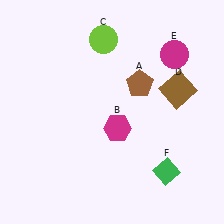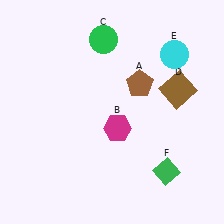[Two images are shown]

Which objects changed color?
C changed from lime to green. E changed from magenta to cyan.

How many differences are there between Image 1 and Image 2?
There are 2 differences between the two images.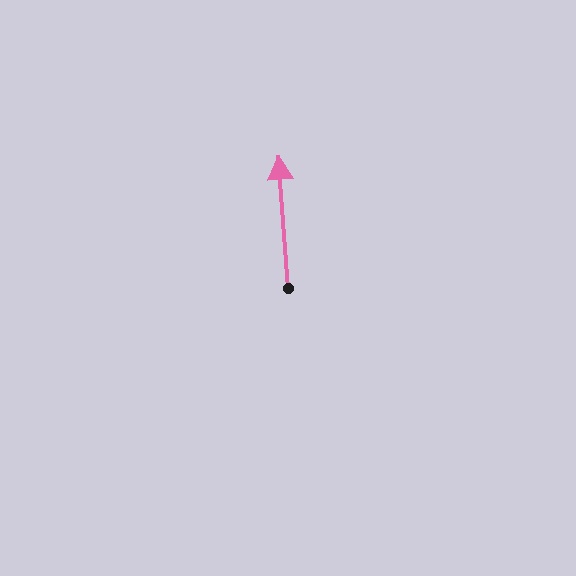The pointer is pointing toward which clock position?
Roughly 12 o'clock.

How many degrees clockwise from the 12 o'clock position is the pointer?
Approximately 356 degrees.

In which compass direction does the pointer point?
North.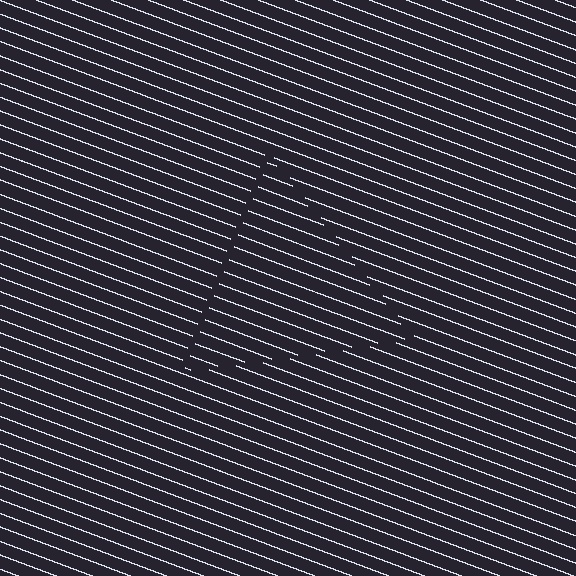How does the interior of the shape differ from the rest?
The interior of the shape contains the same grating, shifted by half a period — the contour is defined by the phase discontinuity where line-ends from the inner and outer gratings abut.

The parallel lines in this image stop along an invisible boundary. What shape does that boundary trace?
An illusory triangle. The interior of the shape contains the same grating, shifted by half a period — the contour is defined by the phase discontinuity where line-ends from the inner and outer gratings abut.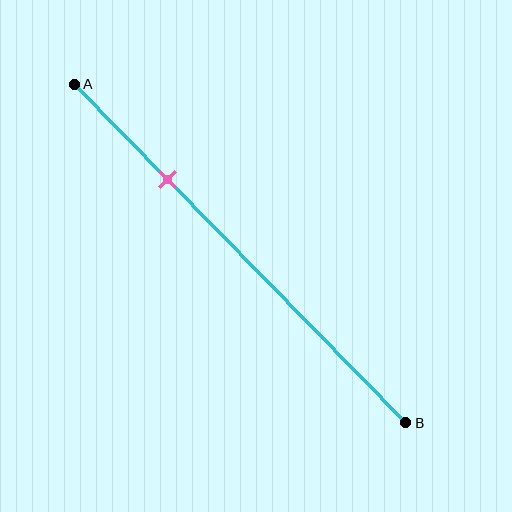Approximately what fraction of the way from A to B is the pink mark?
The pink mark is approximately 30% of the way from A to B.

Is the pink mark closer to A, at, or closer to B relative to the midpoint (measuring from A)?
The pink mark is closer to point A than the midpoint of segment AB.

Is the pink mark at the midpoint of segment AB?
No, the mark is at about 30% from A, not at the 50% midpoint.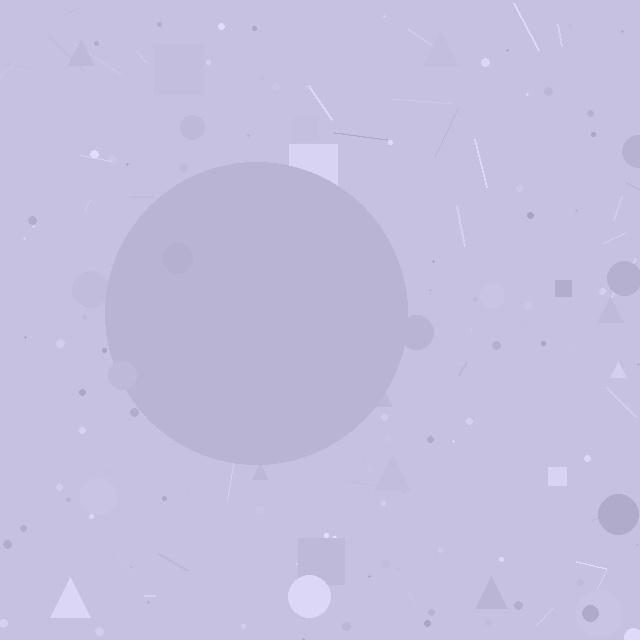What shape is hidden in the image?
A circle is hidden in the image.